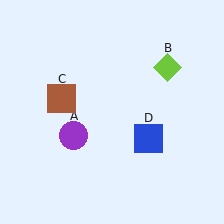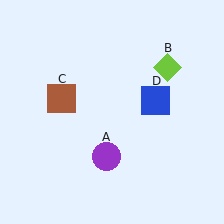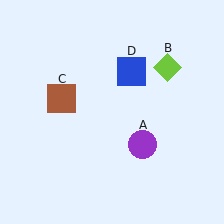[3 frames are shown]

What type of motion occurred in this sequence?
The purple circle (object A), blue square (object D) rotated counterclockwise around the center of the scene.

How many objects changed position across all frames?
2 objects changed position: purple circle (object A), blue square (object D).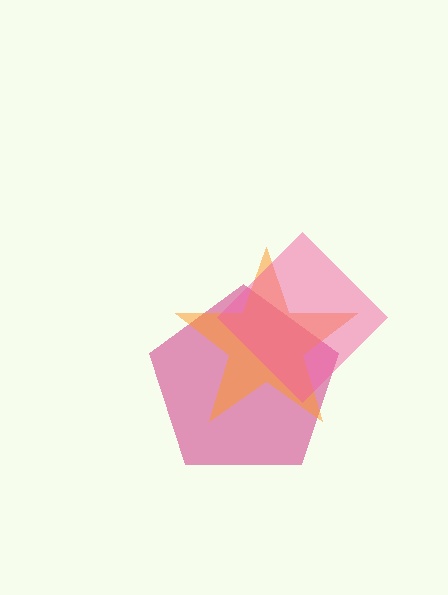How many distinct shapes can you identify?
There are 3 distinct shapes: a magenta pentagon, an orange star, a pink diamond.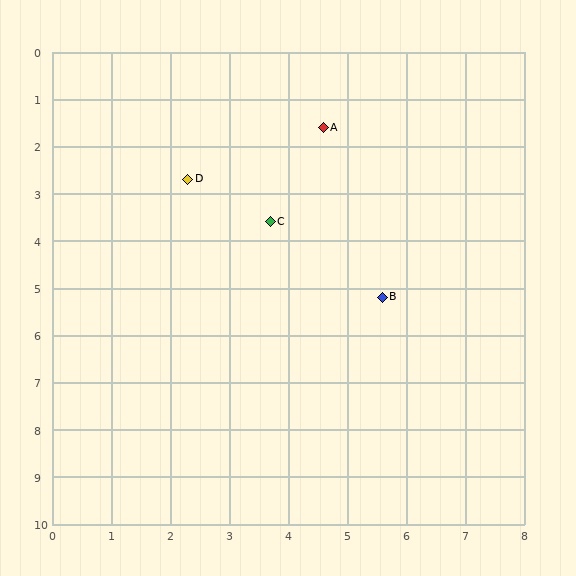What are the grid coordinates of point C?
Point C is at approximately (3.7, 3.6).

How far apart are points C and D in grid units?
Points C and D are about 1.7 grid units apart.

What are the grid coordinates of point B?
Point B is at approximately (5.6, 5.2).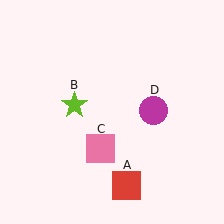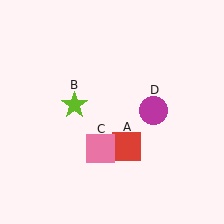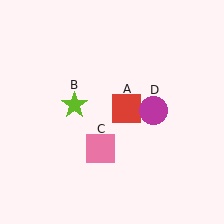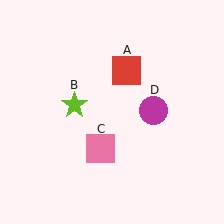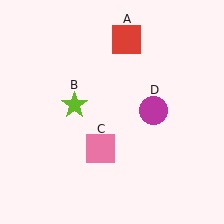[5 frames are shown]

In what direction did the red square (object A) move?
The red square (object A) moved up.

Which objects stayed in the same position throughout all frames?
Lime star (object B) and pink square (object C) and magenta circle (object D) remained stationary.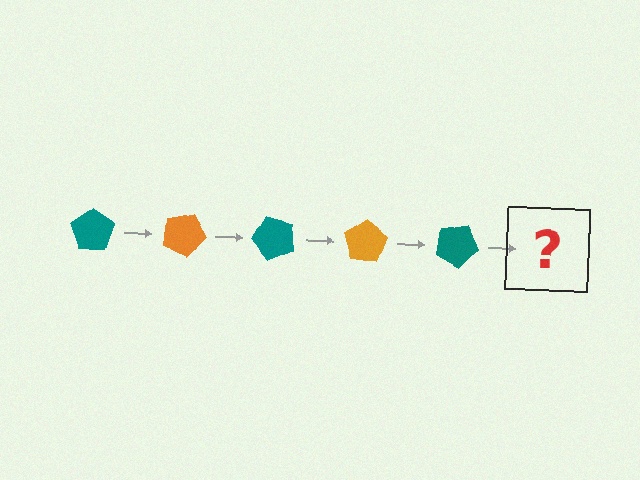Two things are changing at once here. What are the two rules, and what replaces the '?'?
The two rules are that it rotates 25 degrees each step and the color cycles through teal and orange. The '?' should be an orange pentagon, rotated 125 degrees from the start.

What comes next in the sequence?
The next element should be an orange pentagon, rotated 125 degrees from the start.